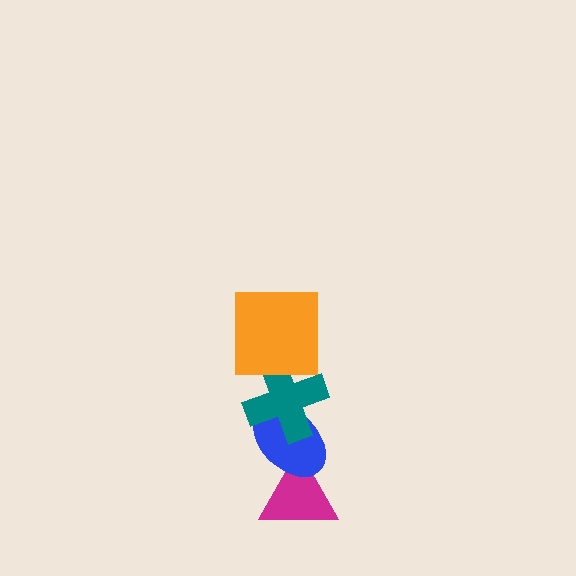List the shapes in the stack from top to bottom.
From top to bottom: the orange square, the teal cross, the blue ellipse, the magenta triangle.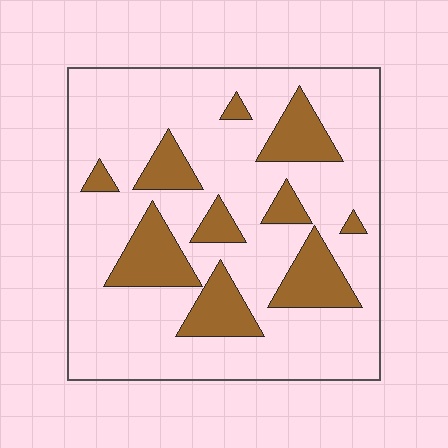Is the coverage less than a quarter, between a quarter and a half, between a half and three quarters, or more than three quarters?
Less than a quarter.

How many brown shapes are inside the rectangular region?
10.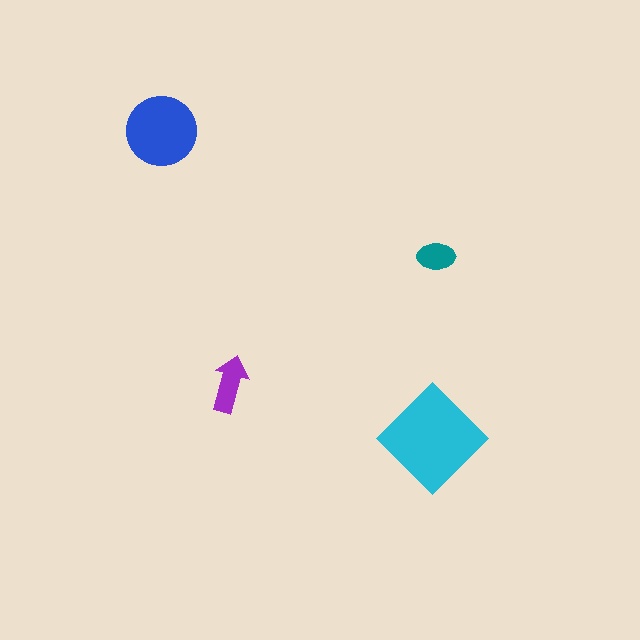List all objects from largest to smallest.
The cyan diamond, the blue circle, the purple arrow, the teal ellipse.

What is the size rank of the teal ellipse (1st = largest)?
4th.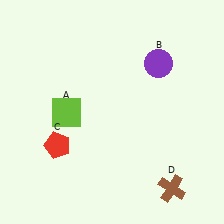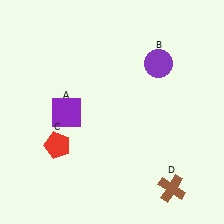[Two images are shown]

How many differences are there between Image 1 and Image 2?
There is 1 difference between the two images.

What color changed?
The square (A) changed from lime in Image 1 to purple in Image 2.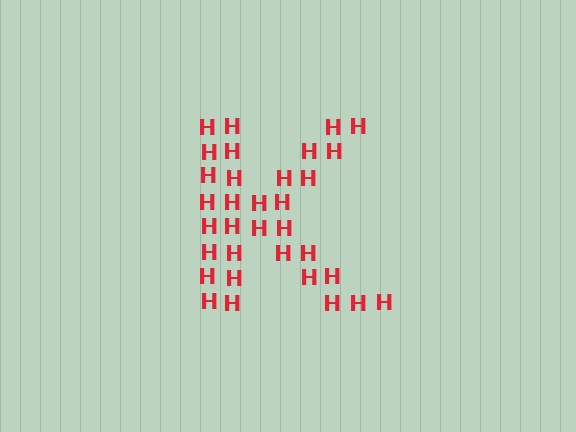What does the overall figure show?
The overall figure shows the letter K.